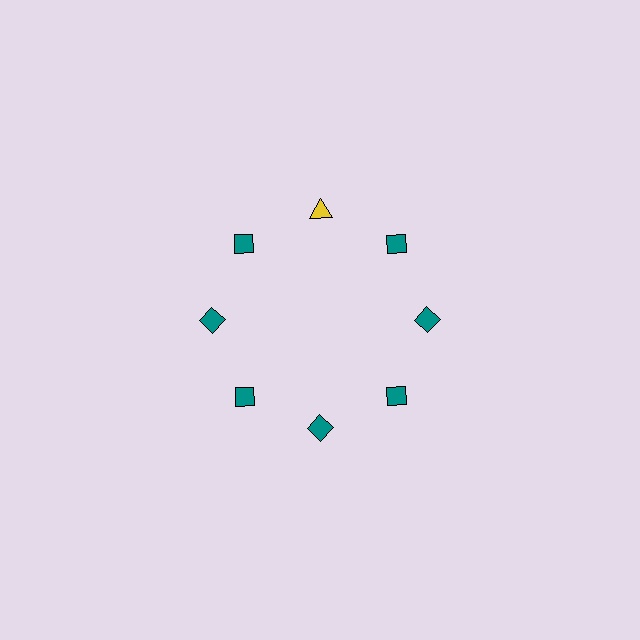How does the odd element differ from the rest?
It differs in both color (yellow instead of teal) and shape (triangle instead of diamond).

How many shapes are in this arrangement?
There are 8 shapes arranged in a ring pattern.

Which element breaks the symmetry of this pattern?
The yellow triangle at roughly the 12 o'clock position breaks the symmetry. All other shapes are teal diamonds.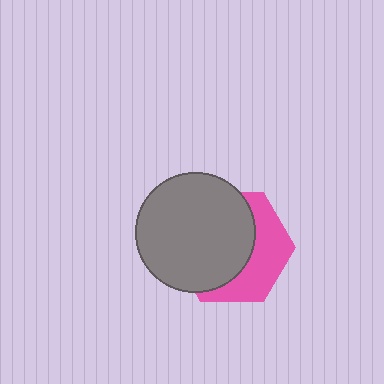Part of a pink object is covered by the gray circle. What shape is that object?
It is a hexagon.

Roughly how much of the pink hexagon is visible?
A small part of it is visible (roughly 39%).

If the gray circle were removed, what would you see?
You would see the complete pink hexagon.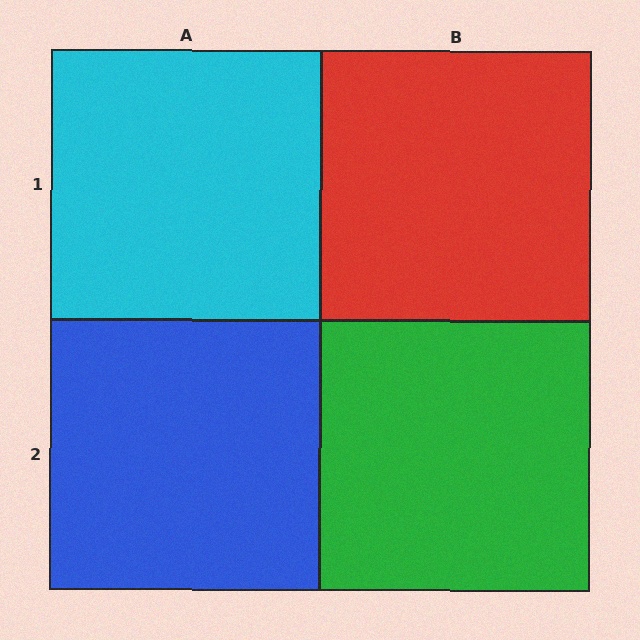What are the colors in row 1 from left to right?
Cyan, red.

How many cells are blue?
1 cell is blue.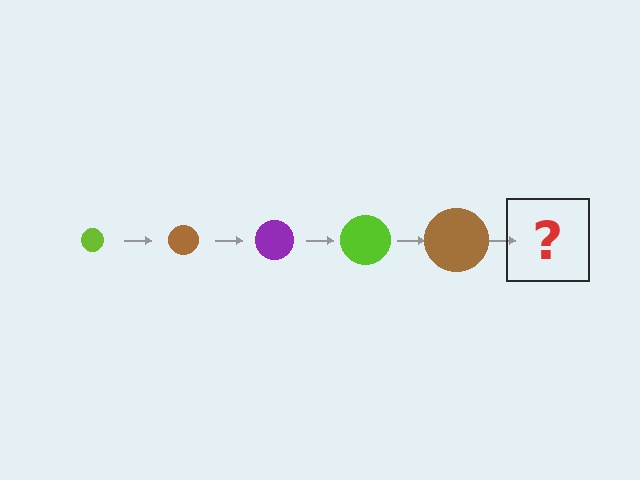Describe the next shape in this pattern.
It should be a purple circle, larger than the previous one.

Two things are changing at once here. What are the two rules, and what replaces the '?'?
The two rules are that the circle grows larger each step and the color cycles through lime, brown, and purple. The '?' should be a purple circle, larger than the previous one.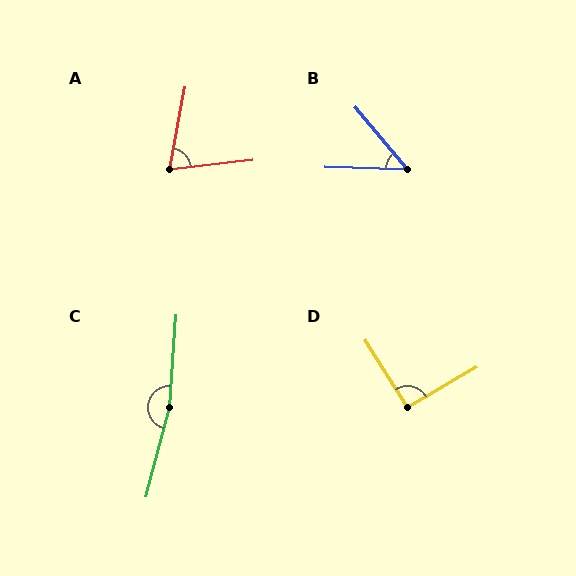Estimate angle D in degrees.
Approximately 92 degrees.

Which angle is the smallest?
B, at approximately 48 degrees.